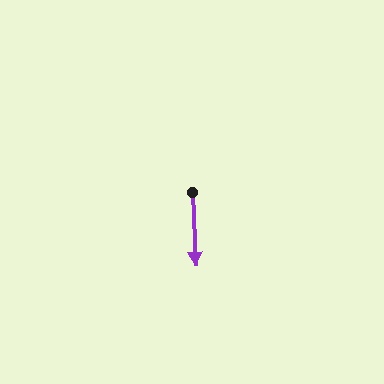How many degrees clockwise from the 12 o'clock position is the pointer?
Approximately 177 degrees.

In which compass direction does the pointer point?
South.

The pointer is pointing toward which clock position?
Roughly 6 o'clock.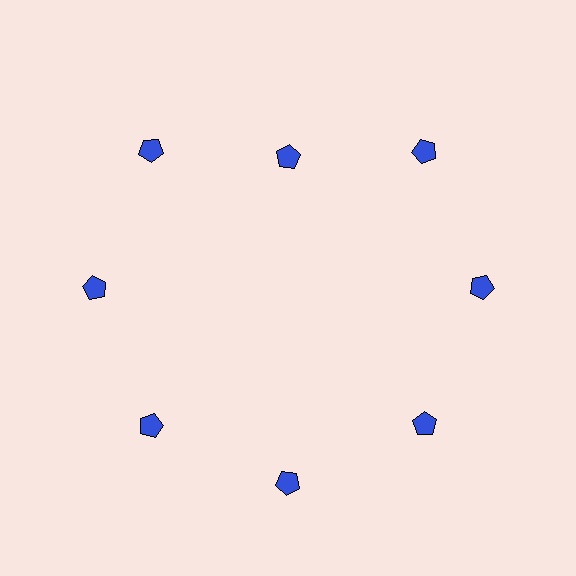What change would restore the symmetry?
The symmetry would be restored by moving it outward, back onto the ring so that all 8 pentagons sit at equal angles and equal distance from the center.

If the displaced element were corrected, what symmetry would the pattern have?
It would have 8-fold rotational symmetry — the pattern would map onto itself every 45 degrees.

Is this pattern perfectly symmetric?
No. The 8 blue pentagons are arranged in a ring, but one element near the 12 o'clock position is pulled inward toward the center, breaking the 8-fold rotational symmetry.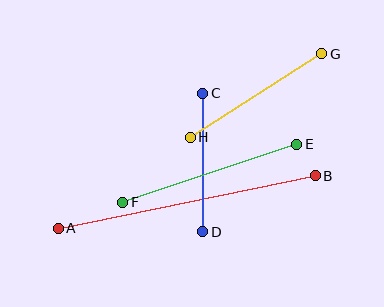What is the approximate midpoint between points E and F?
The midpoint is at approximately (210, 173) pixels.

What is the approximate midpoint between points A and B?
The midpoint is at approximately (187, 202) pixels.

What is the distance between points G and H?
The distance is approximately 156 pixels.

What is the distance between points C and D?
The distance is approximately 139 pixels.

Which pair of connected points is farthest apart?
Points A and B are farthest apart.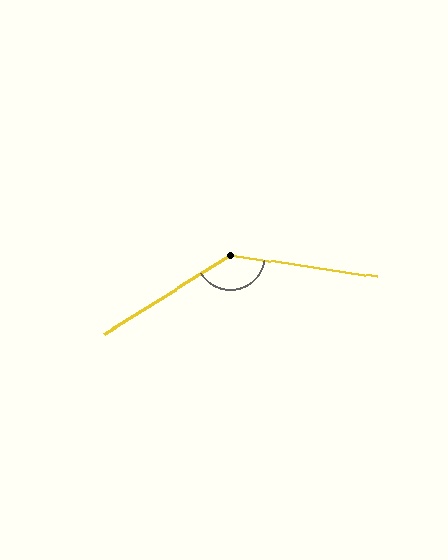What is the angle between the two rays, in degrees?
Approximately 139 degrees.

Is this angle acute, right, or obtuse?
It is obtuse.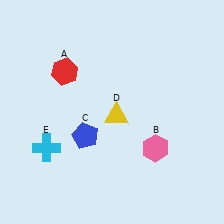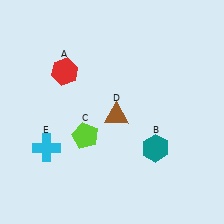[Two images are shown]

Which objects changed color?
B changed from pink to teal. C changed from blue to lime. D changed from yellow to brown.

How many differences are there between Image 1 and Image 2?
There are 3 differences between the two images.